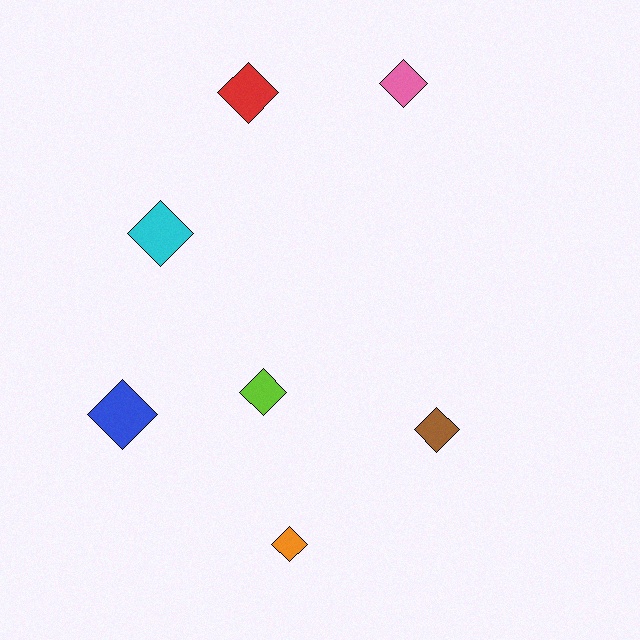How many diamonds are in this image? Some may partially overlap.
There are 7 diamonds.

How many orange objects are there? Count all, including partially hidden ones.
There is 1 orange object.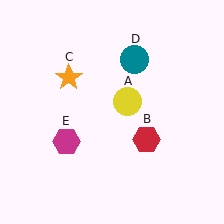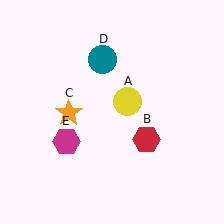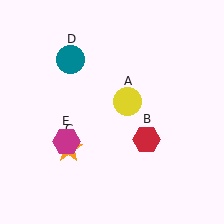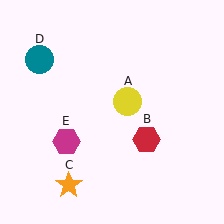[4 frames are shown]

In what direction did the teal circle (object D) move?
The teal circle (object D) moved left.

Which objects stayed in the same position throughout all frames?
Yellow circle (object A) and red hexagon (object B) and magenta hexagon (object E) remained stationary.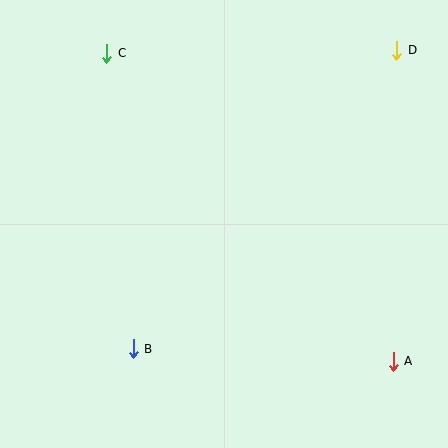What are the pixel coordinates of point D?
Point D is at (397, 50).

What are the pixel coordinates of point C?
Point C is at (107, 53).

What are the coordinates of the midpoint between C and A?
The midpoint between C and A is at (250, 207).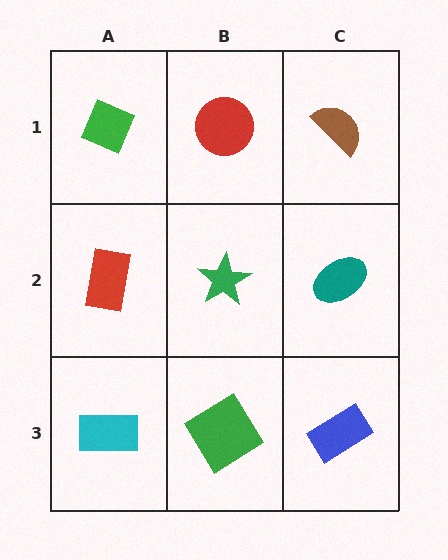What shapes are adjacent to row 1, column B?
A green star (row 2, column B), a green diamond (row 1, column A), a brown semicircle (row 1, column C).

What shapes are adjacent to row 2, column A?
A green diamond (row 1, column A), a cyan rectangle (row 3, column A), a green star (row 2, column B).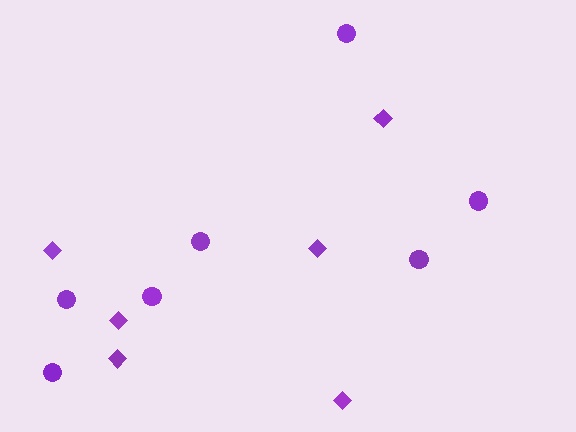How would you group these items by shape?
There are 2 groups: one group of circles (7) and one group of diamonds (6).